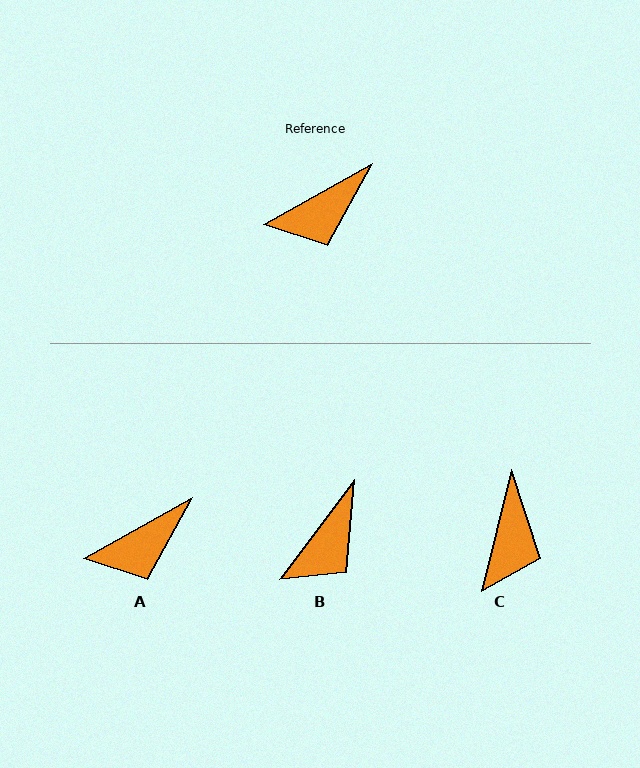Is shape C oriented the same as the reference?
No, it is off by about 47 degrees.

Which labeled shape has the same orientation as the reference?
A.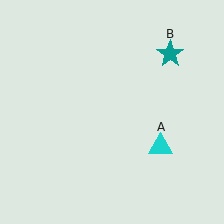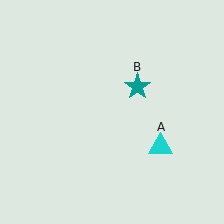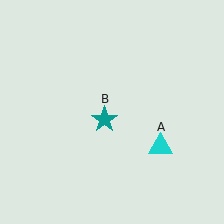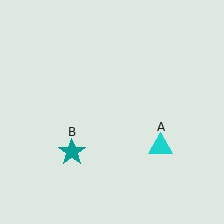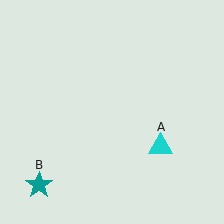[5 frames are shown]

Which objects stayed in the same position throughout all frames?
Cyan triangle (object A) remained stationary.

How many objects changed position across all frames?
1 object changed position: teal star (object B).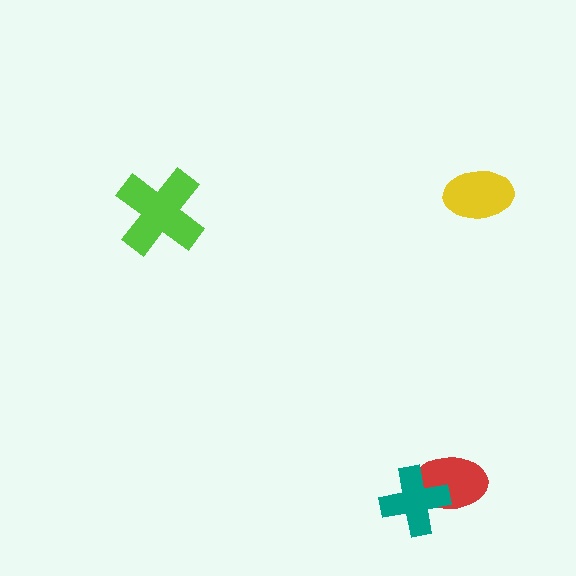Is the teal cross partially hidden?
No, no other shape covers it.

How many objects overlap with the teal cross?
1 object overlaps with the teal cross.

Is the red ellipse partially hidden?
Yes, it is partially covered by another shape.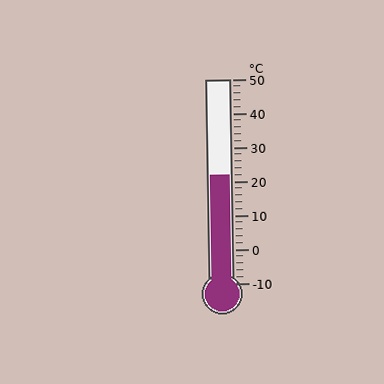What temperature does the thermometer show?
The thermometer shows approximately 22°C.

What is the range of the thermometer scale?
The thermometer scale ranges from -10°C to 50°C.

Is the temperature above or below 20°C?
The temperature is above 20°C.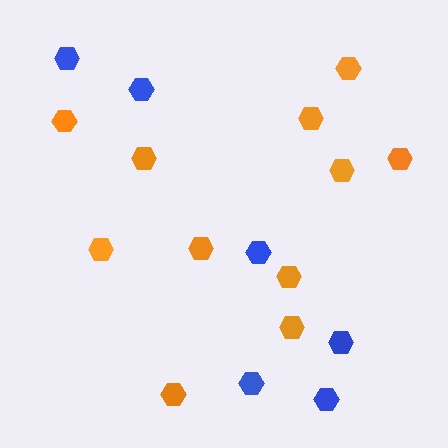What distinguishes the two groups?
There are 2 groups: one group of orange hexagons (11) and one group of blue hexagons (6).